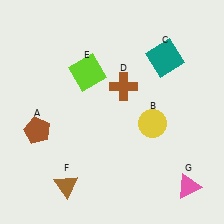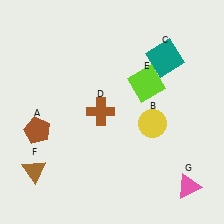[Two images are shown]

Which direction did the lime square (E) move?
The lime square (E) moved right.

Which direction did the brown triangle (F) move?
The brown triangle (F) moved left.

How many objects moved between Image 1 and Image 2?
3 objects moved between the two images.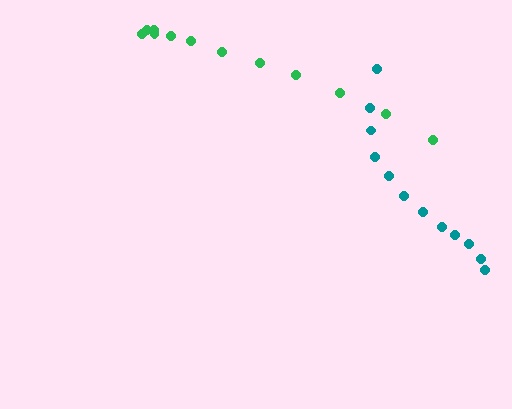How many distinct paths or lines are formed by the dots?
There are 2 distinct paths.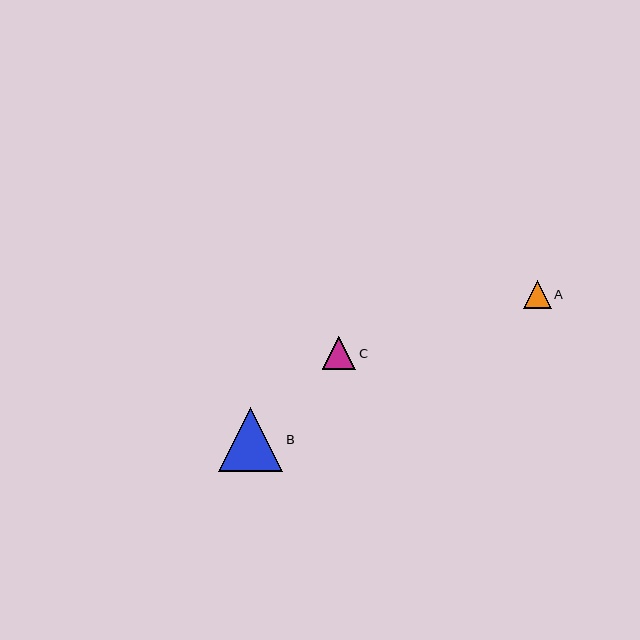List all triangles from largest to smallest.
From largest to smallest: B, C, A.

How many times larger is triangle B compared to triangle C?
Triangle B is approximately 1.9 times the size of triangle C.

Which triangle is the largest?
Triangle B is the largest with a size of approximately 64 pixels.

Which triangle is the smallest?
Triangle A is the smallest with a size of approximately 28 pixels.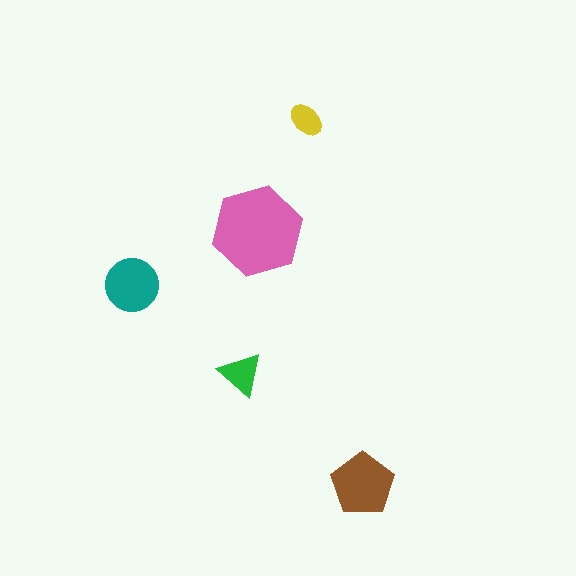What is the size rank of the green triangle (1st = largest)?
4th.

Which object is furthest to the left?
The teal circle is leftmost.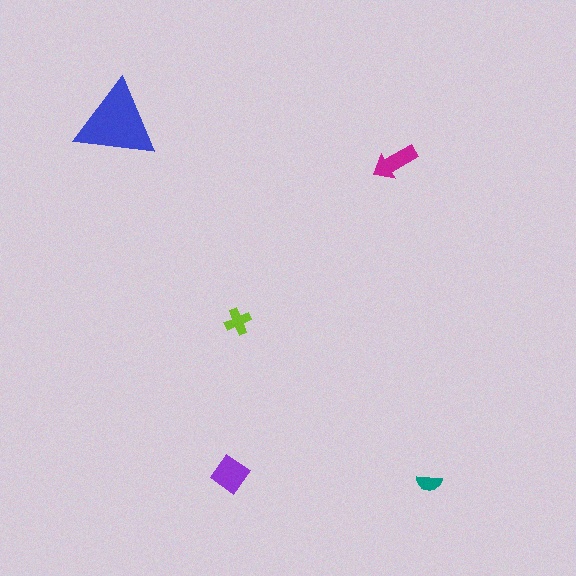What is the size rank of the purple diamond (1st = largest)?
2nd.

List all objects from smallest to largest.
The teal semicircle, the lime cross, the magenta arrow, the purple diamond, the blue triangle.